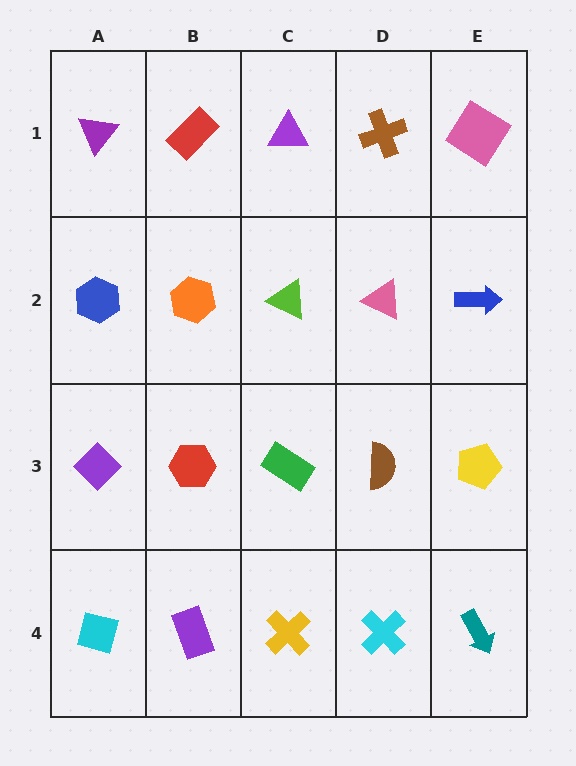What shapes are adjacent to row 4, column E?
A yellow pentagon (row 3, column E), a cyan cross (row 4, column D).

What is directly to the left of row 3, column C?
A red hexagon.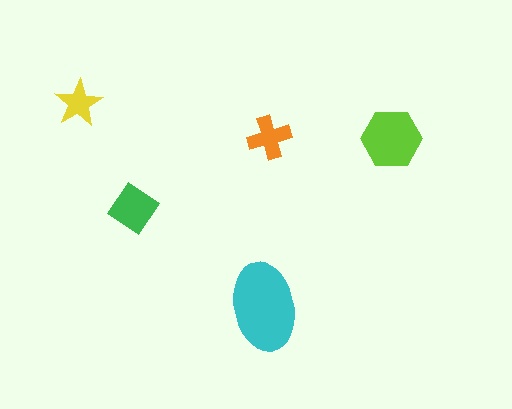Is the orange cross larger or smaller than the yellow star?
Larger.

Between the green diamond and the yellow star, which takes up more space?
The green diamond.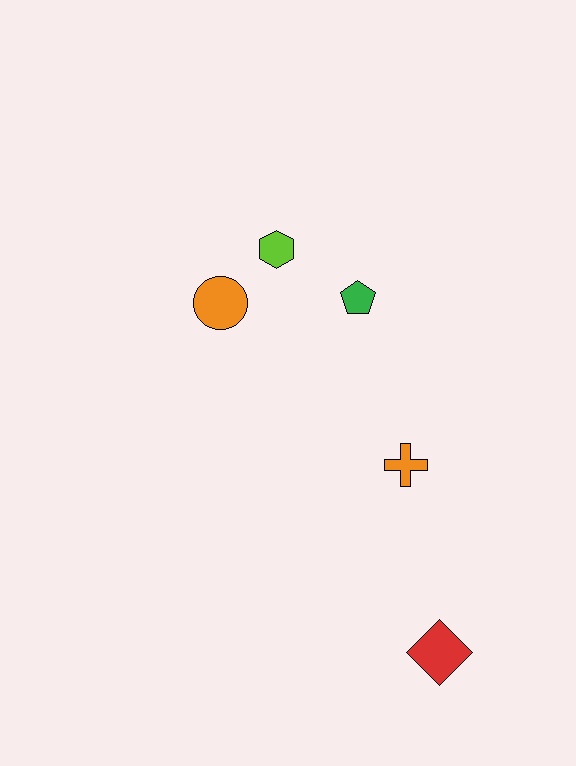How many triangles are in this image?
There are no triangles.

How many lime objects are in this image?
There is 1 lime object.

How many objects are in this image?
There are 5 objects.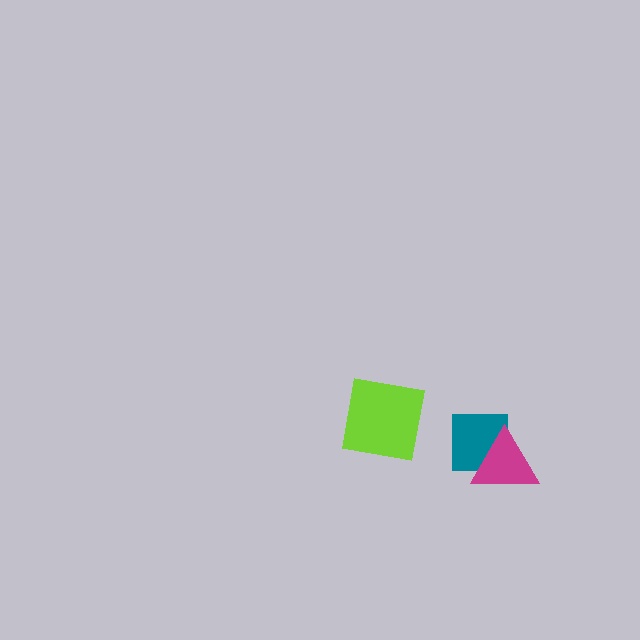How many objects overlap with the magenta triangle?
1 object overlaps with the magenta triangle.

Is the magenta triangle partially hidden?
No, no other shape covers it.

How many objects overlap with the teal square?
1 object overlaps with the teal square.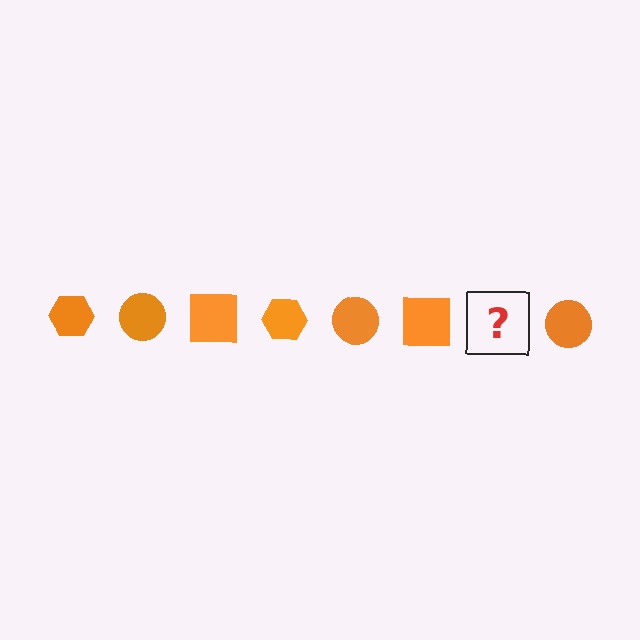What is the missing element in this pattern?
The missing element is an orange hexagon.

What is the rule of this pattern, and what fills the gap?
The rule is that the pattern cycles through hexagon, circle, square shapes in orange. The gap should be filled with an orange hexagon.